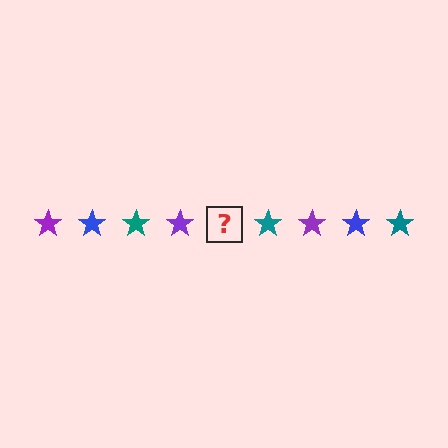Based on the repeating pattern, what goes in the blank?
The blank should be a blue star.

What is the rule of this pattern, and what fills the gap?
The rule is that the pattern cycles through purple, blue, teal stars. The gap should be filled with a blue star.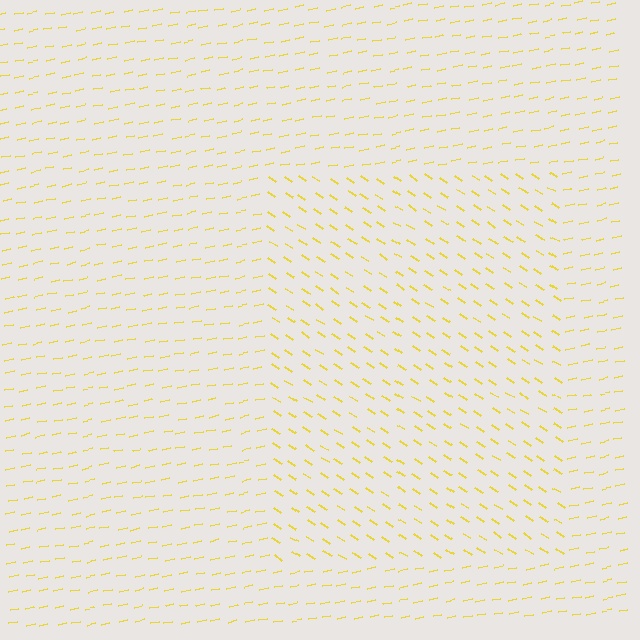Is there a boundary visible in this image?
Yes, there is a texture boundary formed by a change in line orientation.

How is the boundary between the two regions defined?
The boundary is defined purely by a change in line orientation (approximately 45 degrees difference). All lines are the same color and thickness.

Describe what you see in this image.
The image is filled with small yellow line segments. A rectangle region in the image has lines oriented differently from the surrounding lines, creating a visible texture boundary.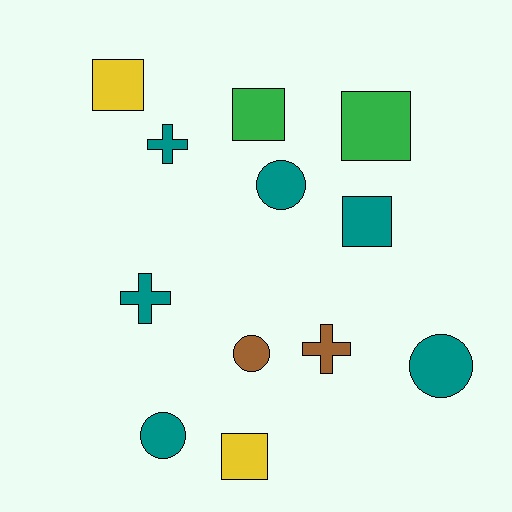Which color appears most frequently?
Teal, with 6 objects.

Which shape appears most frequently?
Square, with 5 objects.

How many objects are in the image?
There are 12 objects.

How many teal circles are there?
There are 3 teal circles.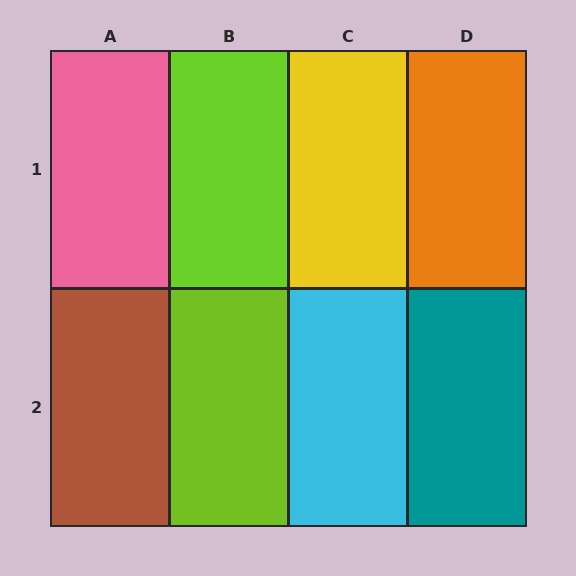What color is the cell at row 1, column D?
Orange.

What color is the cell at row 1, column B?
Lime.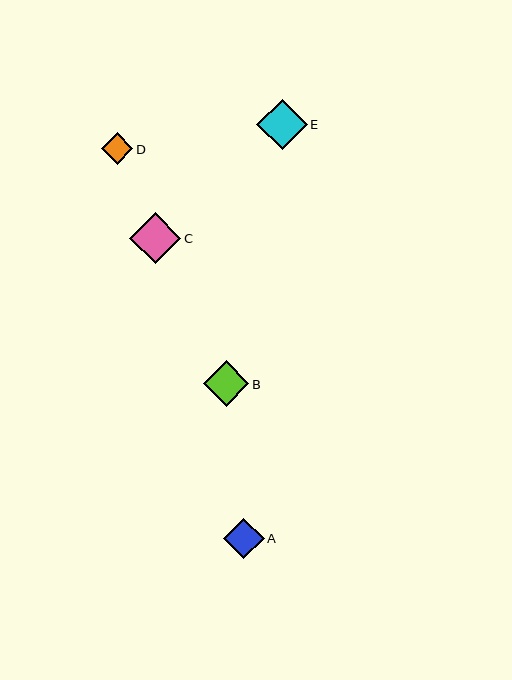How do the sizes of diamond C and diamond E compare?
Diamond C and diamond E are approximately the same size.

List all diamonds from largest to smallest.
From largest to smallest: C, E, B, A, D.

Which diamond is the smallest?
Diamond D is the smallest with a size of approximately 32 pixels.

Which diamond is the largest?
Diamond C is the largest with a size of approximately 51 pixels.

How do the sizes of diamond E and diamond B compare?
Diamond E and diamond B are approximately the same size.